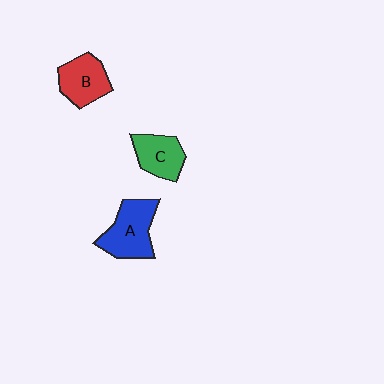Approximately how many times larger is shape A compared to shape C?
Approximately 1.4 times.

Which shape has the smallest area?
Shape C (green).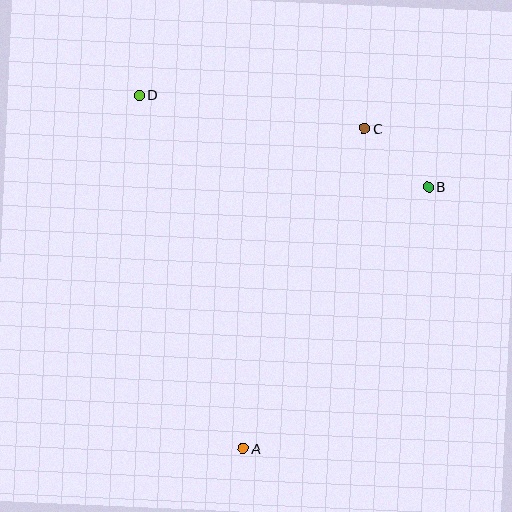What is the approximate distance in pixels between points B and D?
The distance between B and D is approximately 303 pixels.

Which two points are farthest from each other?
Points A and D are farthest from each other.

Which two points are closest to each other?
Points B and C are closest to each other.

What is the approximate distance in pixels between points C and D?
The distance between C and D is approximately 228 pixels.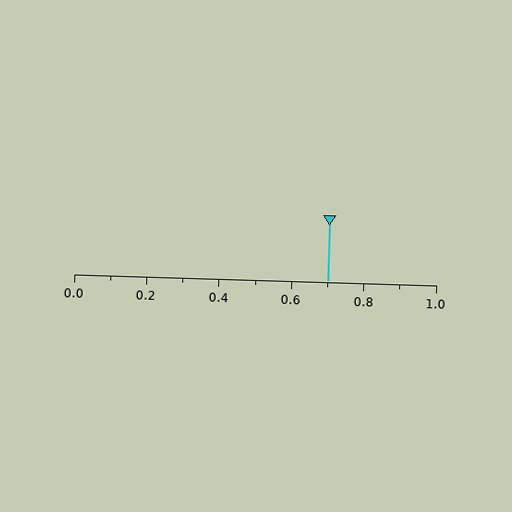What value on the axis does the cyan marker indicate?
The marker indicates approximately 0.7.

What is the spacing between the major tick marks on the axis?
The major ticks are spaced 0.2 apart.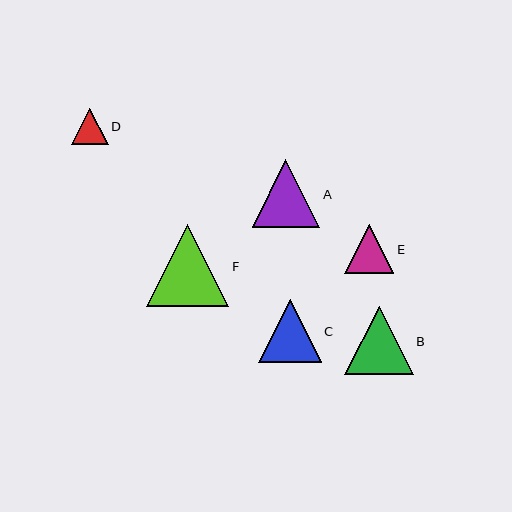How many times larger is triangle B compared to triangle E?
Triangle B is approximately 1.4 times the size of triangle E.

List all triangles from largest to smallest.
From largest to smallest: F, B, A, C, E, D.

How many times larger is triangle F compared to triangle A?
Triangle F is approximately 1.2 times the size of triangle A.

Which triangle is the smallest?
Triangle D is the smallest with a size of approximately 37 pixels.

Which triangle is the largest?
Triangle F is the largest with a size of approximately 82 pixels.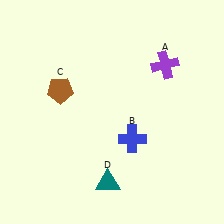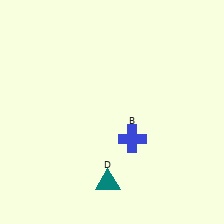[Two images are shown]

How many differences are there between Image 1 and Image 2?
There are 2 differences between the two images.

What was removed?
The purple cross (A), the brown pentagon (C) were removed in Image 2.